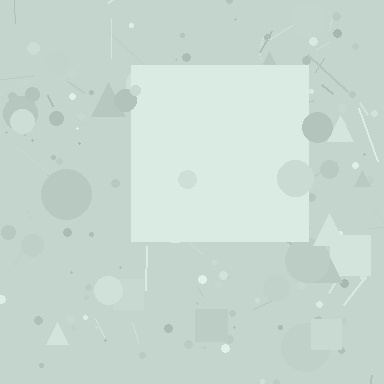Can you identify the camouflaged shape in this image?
The camouflaged shape is a square.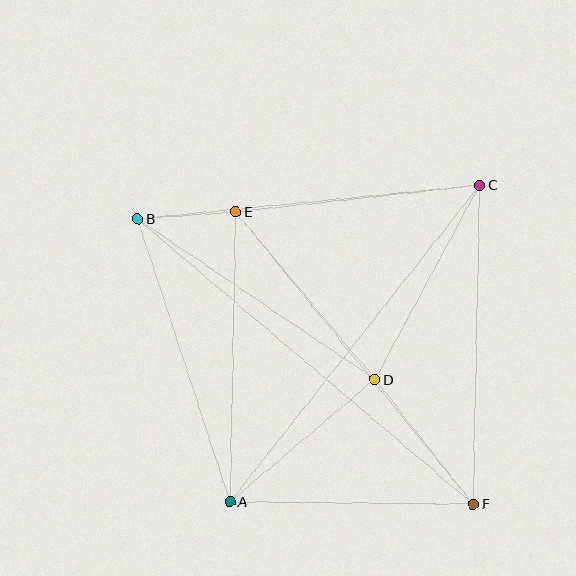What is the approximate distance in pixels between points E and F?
The distance between E and F is approximately 376 pixels.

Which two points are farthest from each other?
Points B and F are farthest from each other.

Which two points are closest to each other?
Points B and E are closest to each other.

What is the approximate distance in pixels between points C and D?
The distance between C and D is approximately 221 pixels.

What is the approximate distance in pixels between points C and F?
The distance between C and F is approximately 319 pixels.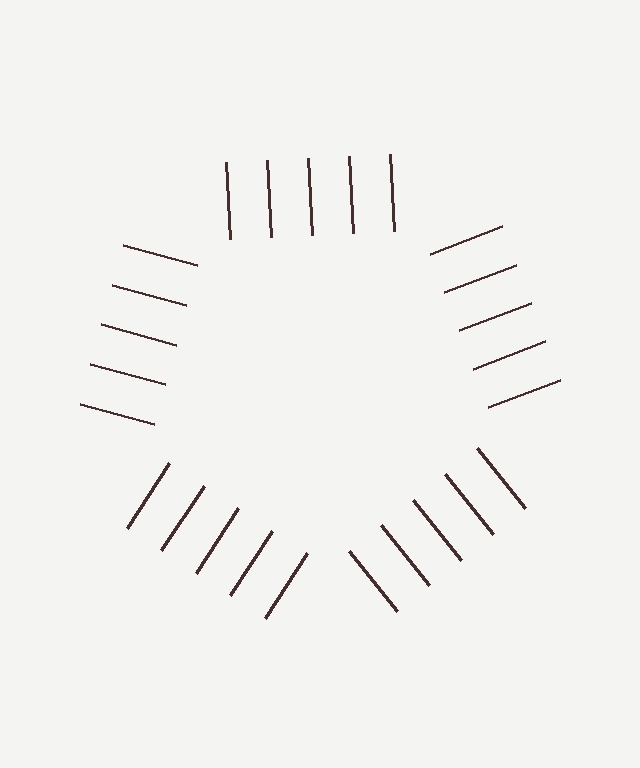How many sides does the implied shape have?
5 sides — the line-ends trace a pentagon.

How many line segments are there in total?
25 — 5 along each of the 5 edges.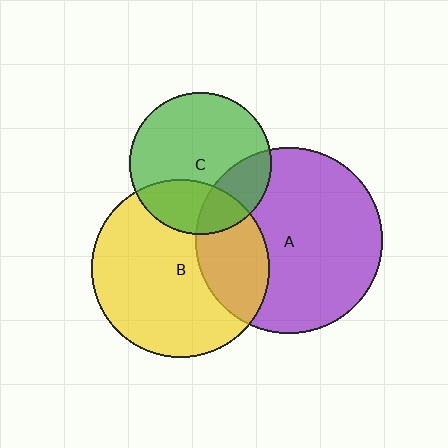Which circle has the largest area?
Circle A (purple).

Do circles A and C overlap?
Yes.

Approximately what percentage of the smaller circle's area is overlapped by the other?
Approximately 25%.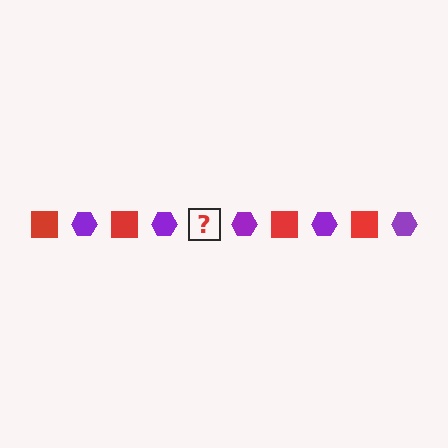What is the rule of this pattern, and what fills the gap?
The rule is that the pattern alternates between red square and purple hexagon. The gap should be filled with a red square.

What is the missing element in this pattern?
The missing element is a red square.